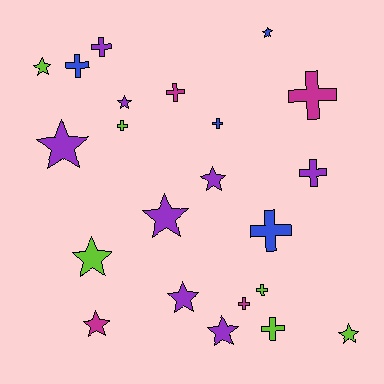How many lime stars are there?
There are 3 lime stars.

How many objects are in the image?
There are 22 objects.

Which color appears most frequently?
Purple, with 8 objects.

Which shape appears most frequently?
Cross, with 11 objects.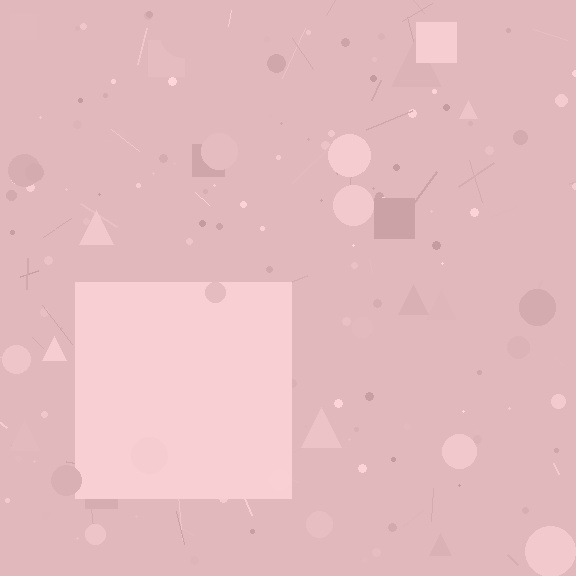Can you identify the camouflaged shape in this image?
The camouflaged shape is a square.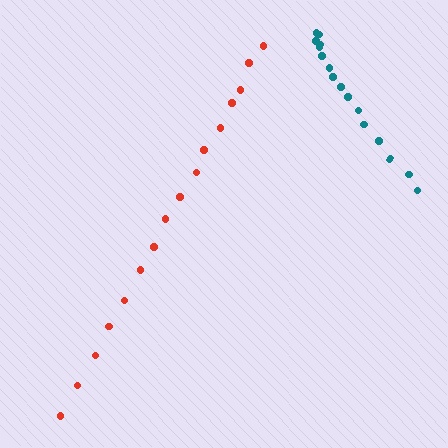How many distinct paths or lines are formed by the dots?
There are 2 distinct paths.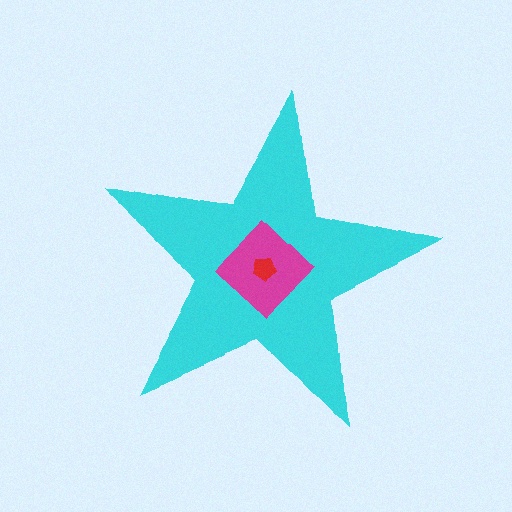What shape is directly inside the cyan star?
The magenta diamond.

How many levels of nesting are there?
3.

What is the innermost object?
The red pentagon.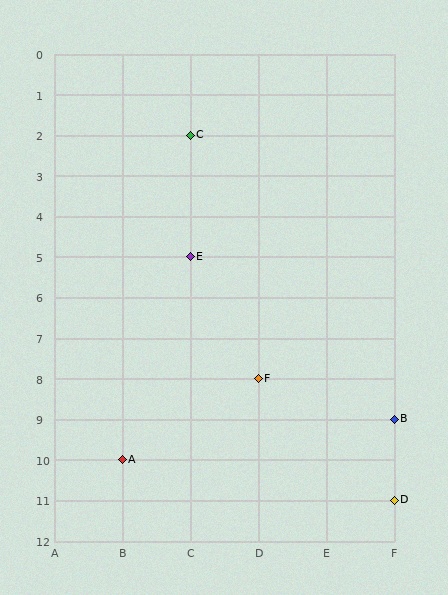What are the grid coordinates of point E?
Point E is at grid coordinates (C, 5).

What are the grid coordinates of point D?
Point D is at grid coordinates (F, 11).